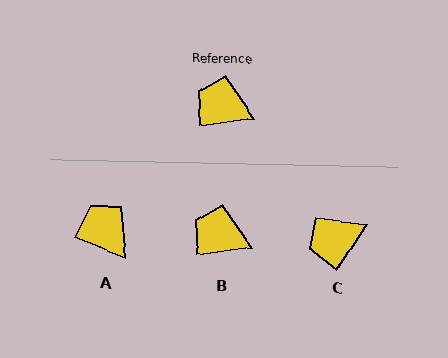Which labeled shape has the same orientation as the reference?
B.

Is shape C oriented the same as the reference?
No, it is off by about 49 degrees.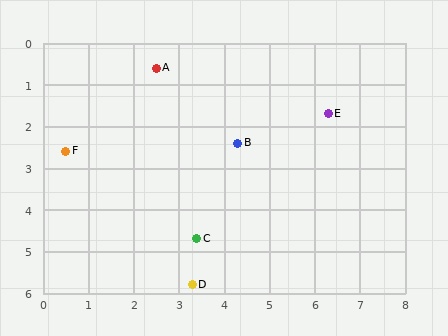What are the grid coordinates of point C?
Point C is at approximately (3.4, 4.7).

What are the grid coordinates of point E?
Point E is at approximately (6.3, 1.7).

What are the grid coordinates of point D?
Point D is at approximately (3.3, 5.8).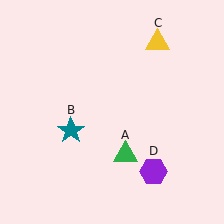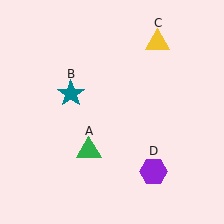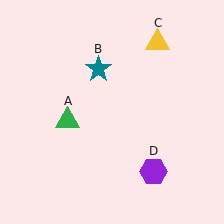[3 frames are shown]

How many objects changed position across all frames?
2 objects changed position: green triangle (object A), teal star (object B).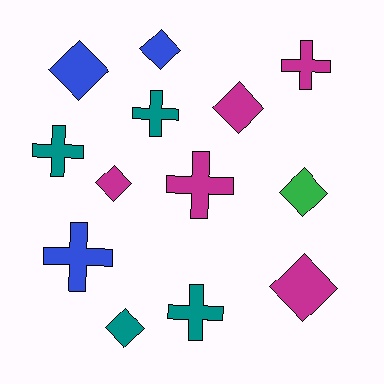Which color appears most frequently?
Magenta, with 5 objects.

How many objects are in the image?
There are 13 objects.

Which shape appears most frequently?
Diamond, with 7 objects.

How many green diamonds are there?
There is 1 green diamond.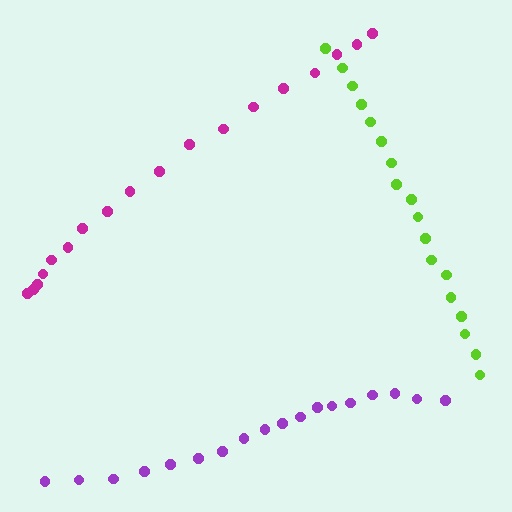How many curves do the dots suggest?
There are 3 distinct paths.